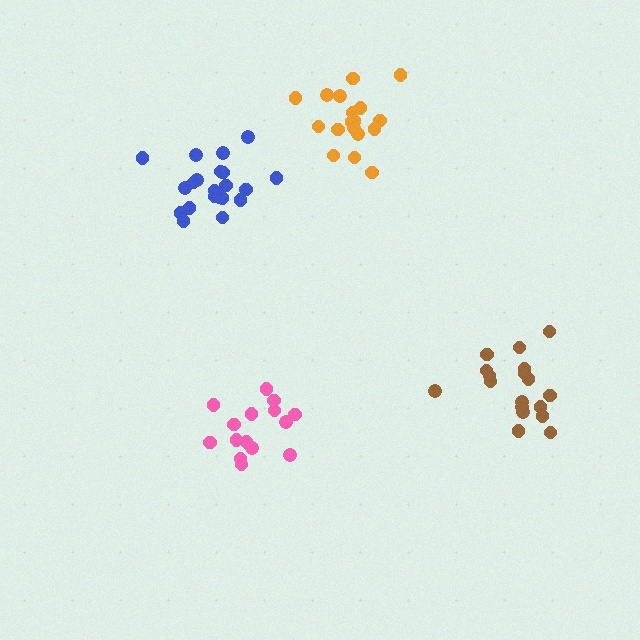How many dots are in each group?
Group 1: 15 dots, Group 2: 21 dots, Group 3: 18 dots, Group 4: 18 dots (72 total).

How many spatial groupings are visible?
There are 4 spatial groupings.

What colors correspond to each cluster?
The clusters are colored: pink, blue, brown, orange.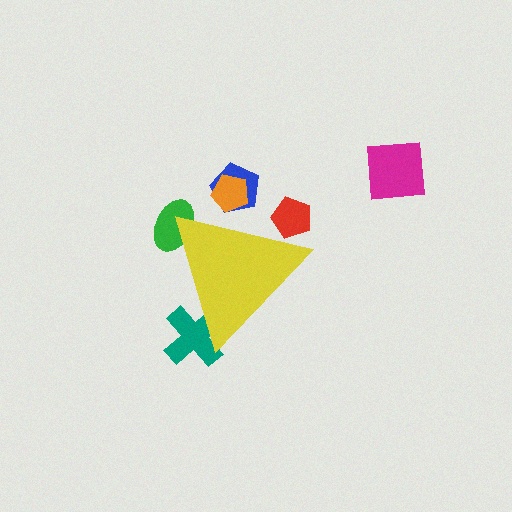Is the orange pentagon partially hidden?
Yes, the orange pentagon is partially hidden behind the yellow triangle.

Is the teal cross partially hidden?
Yes, the teal cross is partially hidden behind the yellow triangle.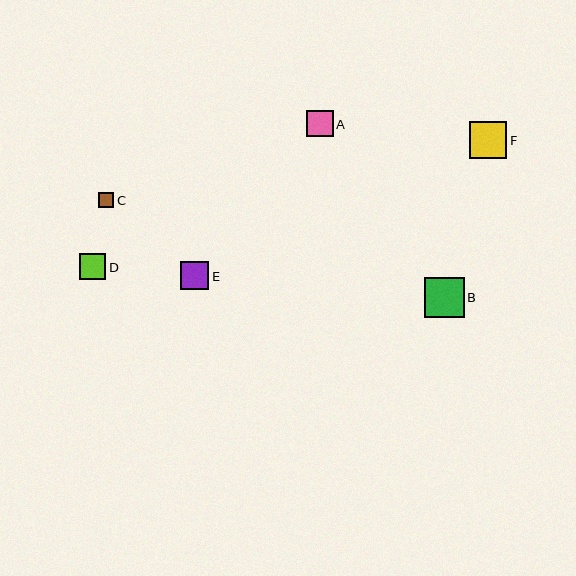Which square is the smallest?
Square C is the smallest with a size of approximately 15 pixels.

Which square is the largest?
Square B is the largest with a size of approximately 40 pixels.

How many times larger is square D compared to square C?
Square D is approximately 1.7 times the size of square C.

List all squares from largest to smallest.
From largest to smallest: B, F, E, A, D, C.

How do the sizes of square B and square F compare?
Square B and square F are approximately the same size.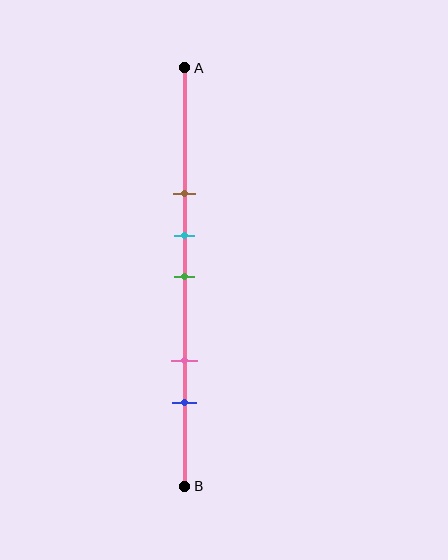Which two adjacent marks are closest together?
The cyan and green marks are the closest adjacent pair.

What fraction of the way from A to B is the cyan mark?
The cyan mark is approximately 40% (0.4) of the way from A to B.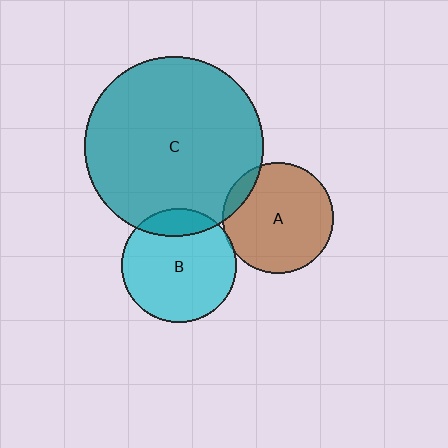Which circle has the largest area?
Circle C (teal).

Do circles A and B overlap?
Yes.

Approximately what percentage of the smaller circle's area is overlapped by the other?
Approximately 5%.